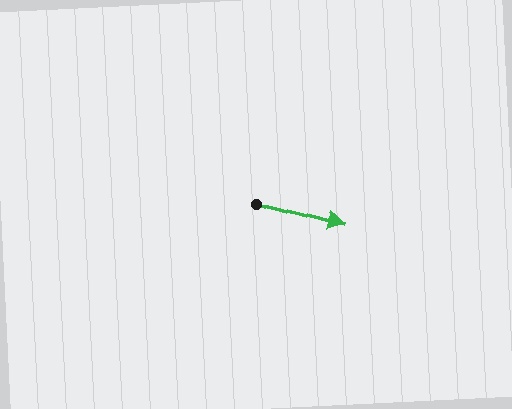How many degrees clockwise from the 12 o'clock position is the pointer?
Approximately 105 degrees.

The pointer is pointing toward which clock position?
Roughly 3 o'clock.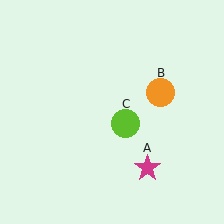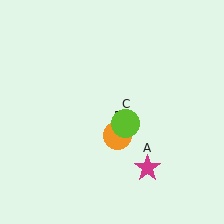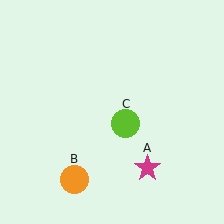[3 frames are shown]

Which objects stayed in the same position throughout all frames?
Magenta star (object A) and lime circle (object C) remained stationary.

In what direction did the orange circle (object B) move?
The orange circle (object B) moved down and to the left.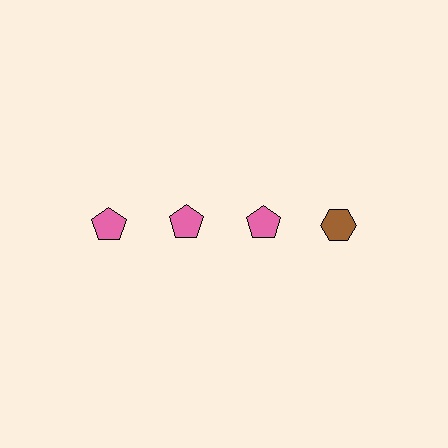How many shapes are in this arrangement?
There are 4 shapes arranged in a grid pattern.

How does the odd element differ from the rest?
It differs in both color (brown instead of pink) and shape (hexagon instead of pentagon).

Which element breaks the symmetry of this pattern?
The brown hexagon in the top row, second from right column breaks the symmetry. All other shapes are pink pentagons.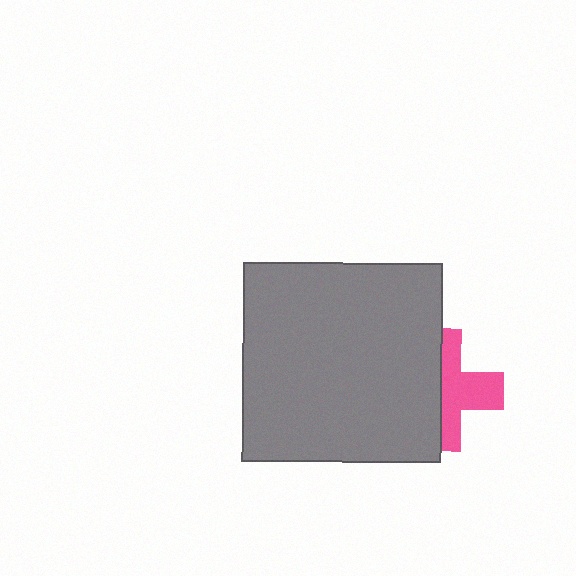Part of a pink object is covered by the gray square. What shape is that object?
It is a cross.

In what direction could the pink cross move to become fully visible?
The pink cross could move right. That would shift it out from behind the gray square entirely.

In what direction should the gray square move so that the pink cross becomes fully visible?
The gray square should move left. That is the shortest direction to clear the overlap and leave the pink cross fully visible.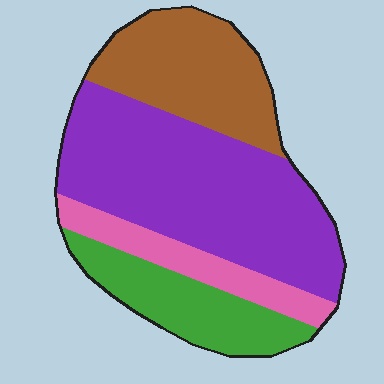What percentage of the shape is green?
Green takes up about one sixth (1/6) of the shape.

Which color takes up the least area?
Pink, at roughly 10%.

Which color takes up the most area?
Purple, at roughly 45%.